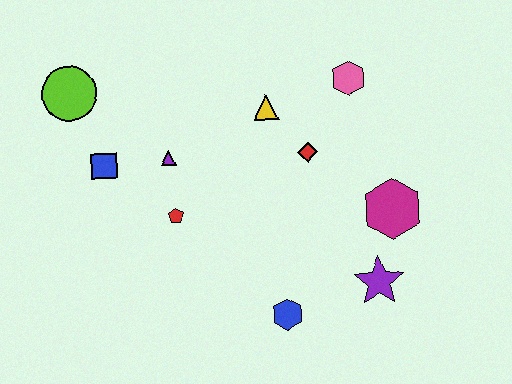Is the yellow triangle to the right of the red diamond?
No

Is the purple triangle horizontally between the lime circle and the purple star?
Yes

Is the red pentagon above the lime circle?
No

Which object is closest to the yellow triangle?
The red diamond is closest to the yellow triangle.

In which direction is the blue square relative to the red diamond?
The blue square is to the left of the red diamond.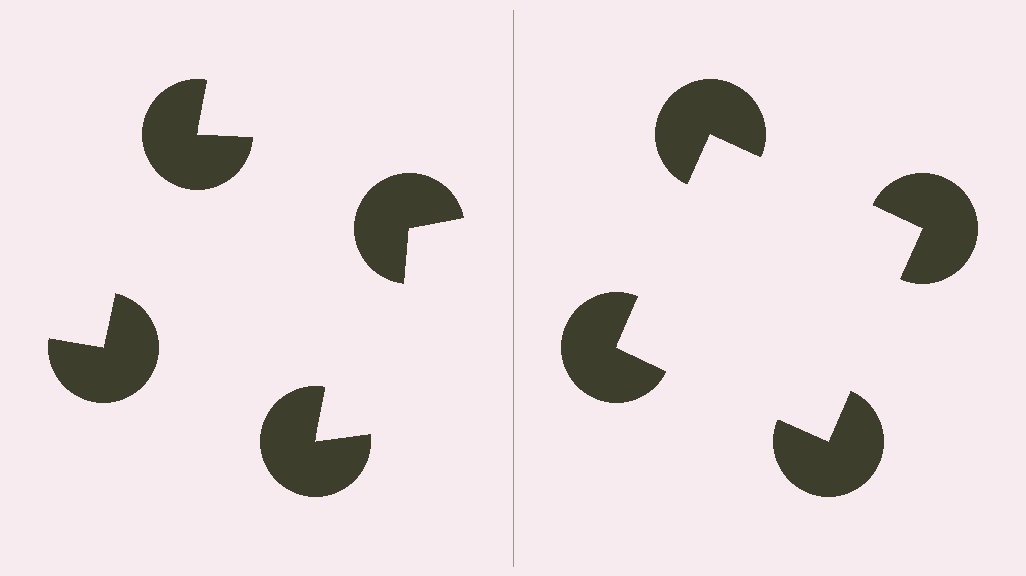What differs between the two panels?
The pac-man discs are positioned identically on both sides; only the wedge orientations differ. On the right they align to a square; on the left they are misaligned.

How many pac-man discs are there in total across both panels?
8 — 4 on each side.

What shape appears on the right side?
An illusory square.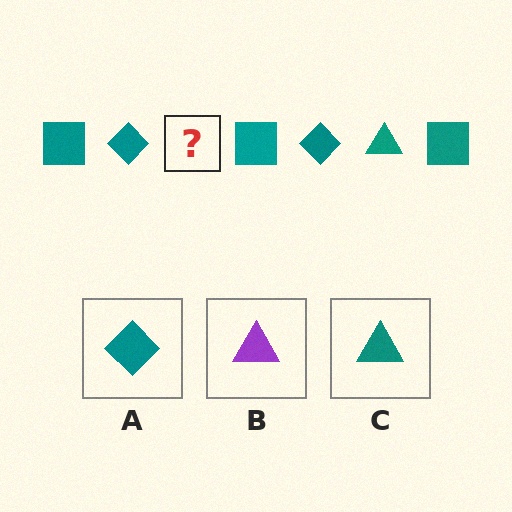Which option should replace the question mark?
Option C.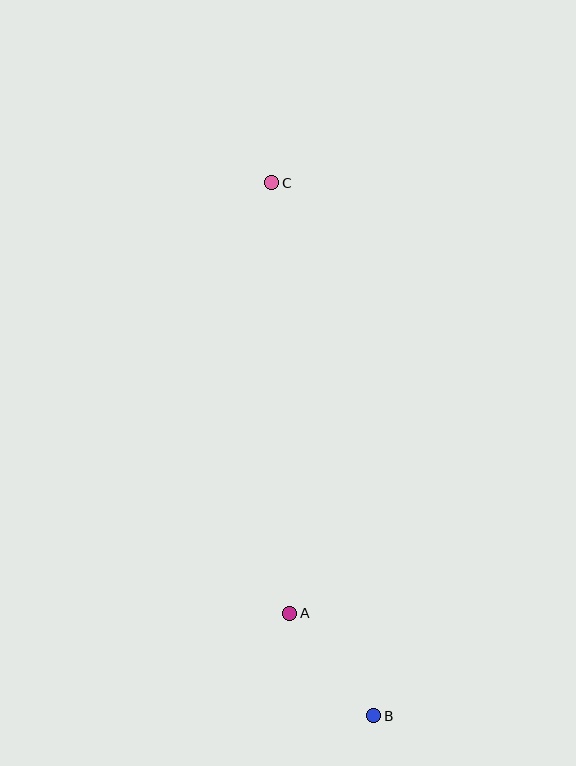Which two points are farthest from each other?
Points B and C are farthest from each other.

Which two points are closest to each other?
Points A and B are closest to each other.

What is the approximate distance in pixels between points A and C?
The distance between A and C is approximately 431 pixels.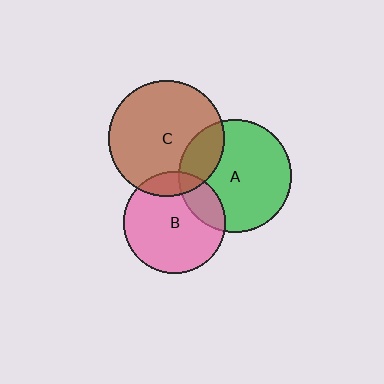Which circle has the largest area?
Circle C (brown).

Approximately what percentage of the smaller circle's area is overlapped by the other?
Approximately 15%.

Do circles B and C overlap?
Yes.